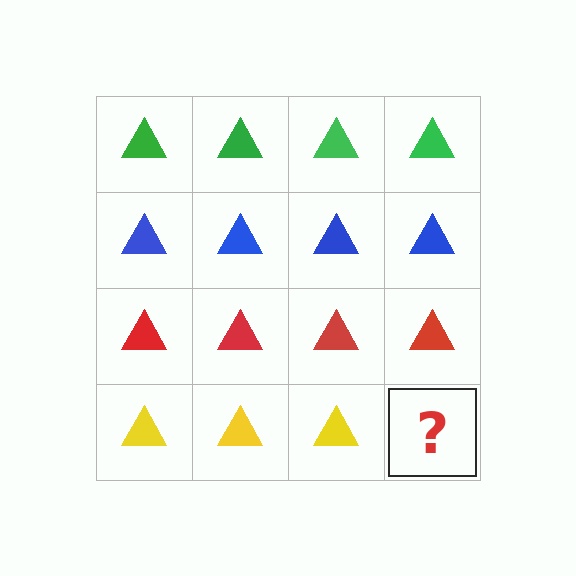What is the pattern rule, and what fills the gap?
The rule is that each row has a consistent color. The gap should be filled with a yellow triangle.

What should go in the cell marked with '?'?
The missing cell should contain a yellow triangle.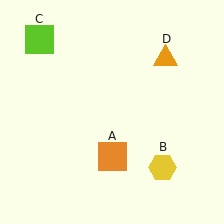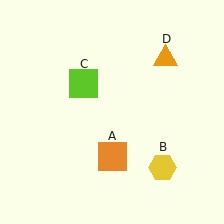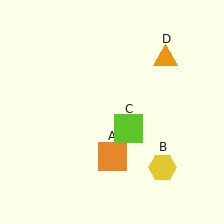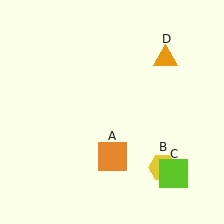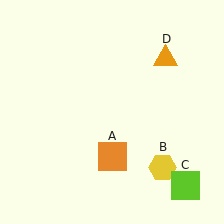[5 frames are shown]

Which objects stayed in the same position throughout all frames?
Orange square (object A) and yellow hexagon (object B) and orange triangle (object D) remained stationary.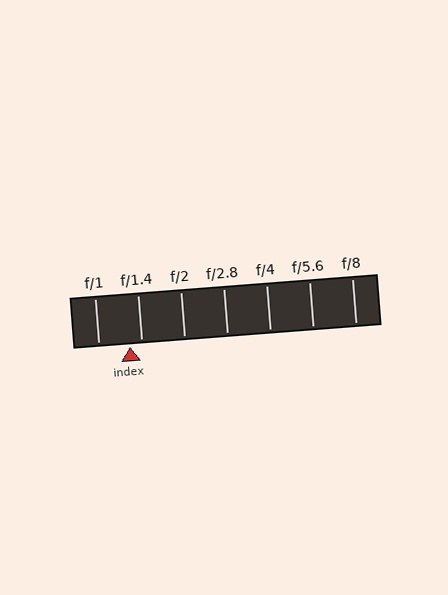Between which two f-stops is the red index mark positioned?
The index mark is between f/1 and f/1.4.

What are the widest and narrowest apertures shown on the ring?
The widest aperture shown is f/1 and the narrowest is f/8.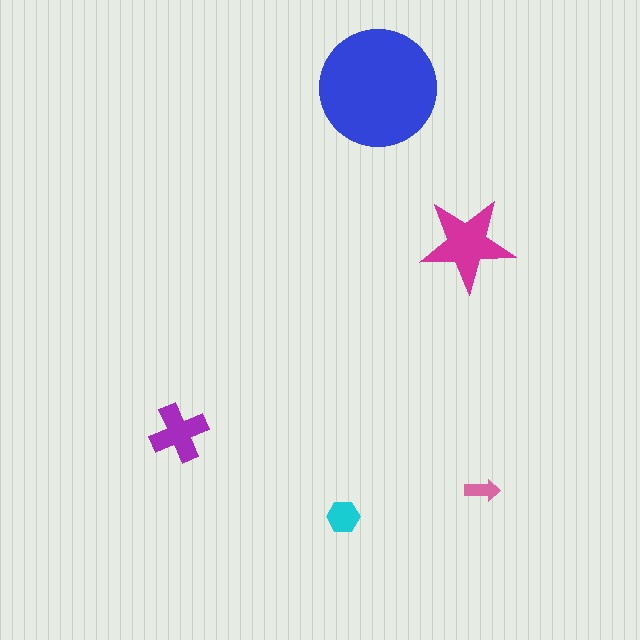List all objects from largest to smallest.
The blue circle, the magenta star, the purple cross, the cyan hexagon, the pink arrow.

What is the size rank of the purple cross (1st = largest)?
3rd.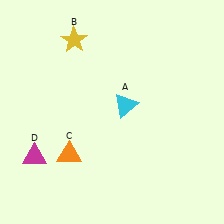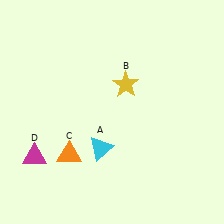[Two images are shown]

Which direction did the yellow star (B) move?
The yellow star (B) moved right.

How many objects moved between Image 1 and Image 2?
2 objects moved between the two images.